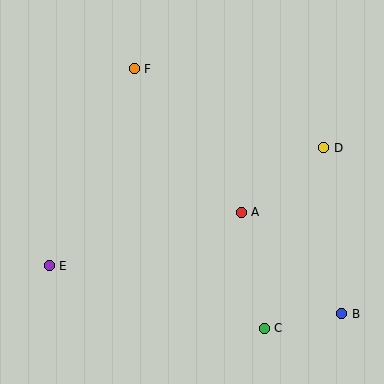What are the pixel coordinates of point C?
Point C is at (264, 329).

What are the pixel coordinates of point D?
Point D is at (324, 148).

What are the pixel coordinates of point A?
Point A is at (241, 212).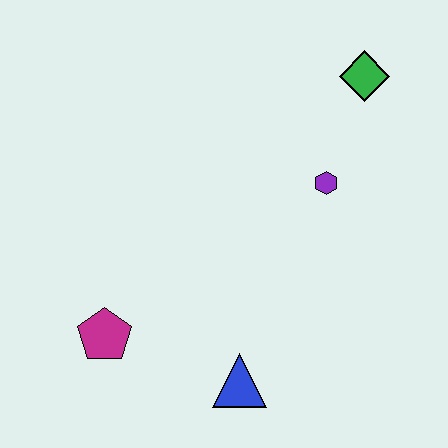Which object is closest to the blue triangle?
The magenta pentagon is closest to the blue triangle.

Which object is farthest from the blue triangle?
The green diamond is farthest from the blue triangle.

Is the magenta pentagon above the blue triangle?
Yes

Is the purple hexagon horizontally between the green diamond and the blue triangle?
Yes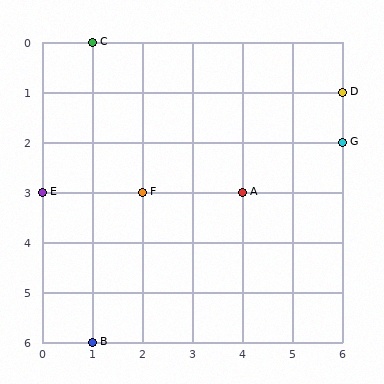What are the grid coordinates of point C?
Point C is at grid coordinates (1, 0).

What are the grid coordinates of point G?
Point G is at grid coordinates (6, 2).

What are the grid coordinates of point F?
Point F is at grid coordinates (2, 3).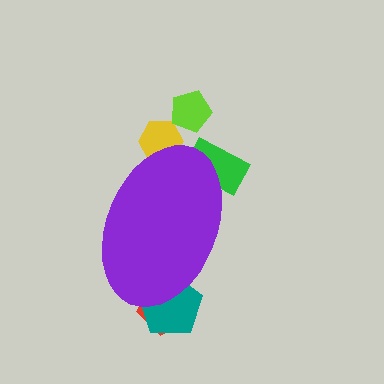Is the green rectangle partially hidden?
Yes, the green rectangle is partially hidden behind the purple ellipse.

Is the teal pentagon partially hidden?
Yes, the teal pentagon is partially hidden behind the purple ellipse.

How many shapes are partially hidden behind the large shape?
4 shapes are partially hidden.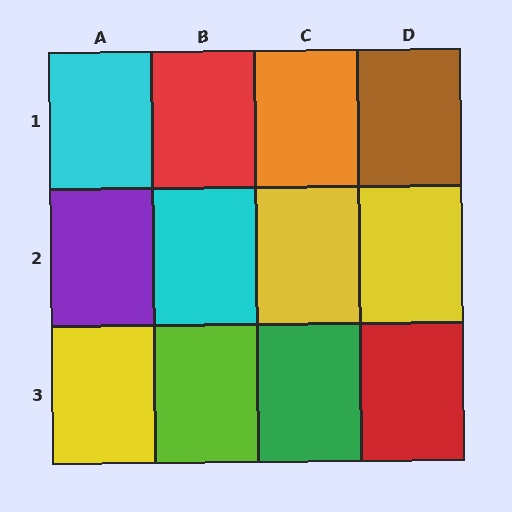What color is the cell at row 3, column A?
Yellow.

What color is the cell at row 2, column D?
Yellow.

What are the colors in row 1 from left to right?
Cyan, red, orange, brown.